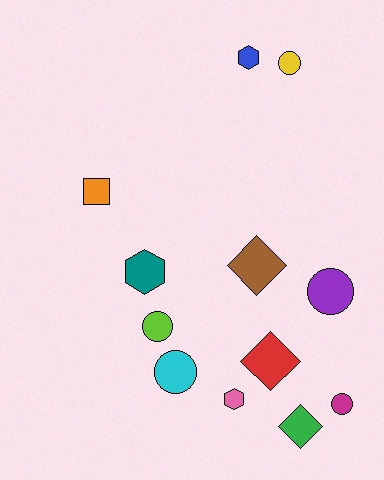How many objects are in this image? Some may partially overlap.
There are 12 objects.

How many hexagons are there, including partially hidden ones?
There are 3 hexagons.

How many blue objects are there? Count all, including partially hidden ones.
There is 1 blue object.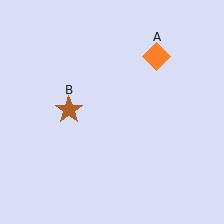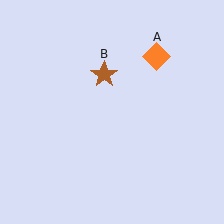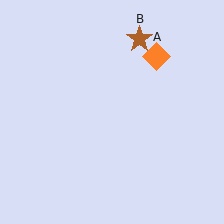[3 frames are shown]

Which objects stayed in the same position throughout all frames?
Orange diamond (object A) remained stationary.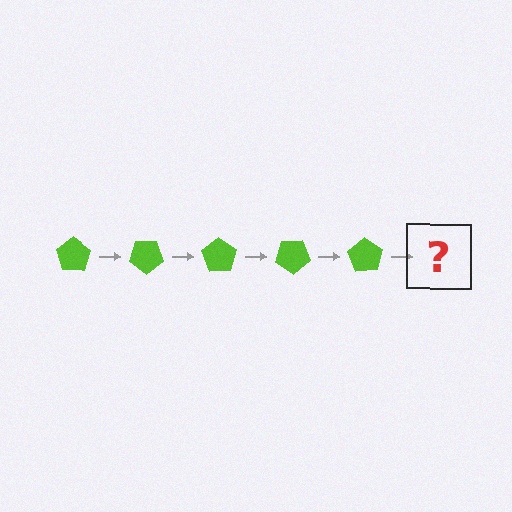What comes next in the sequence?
The next element should be a lime pentagon rotated 175 degrees.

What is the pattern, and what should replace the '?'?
The pattern is that the pentagon rotates 35 degrees each step. The '?' should be a lime pentagon rotated 175 degrees.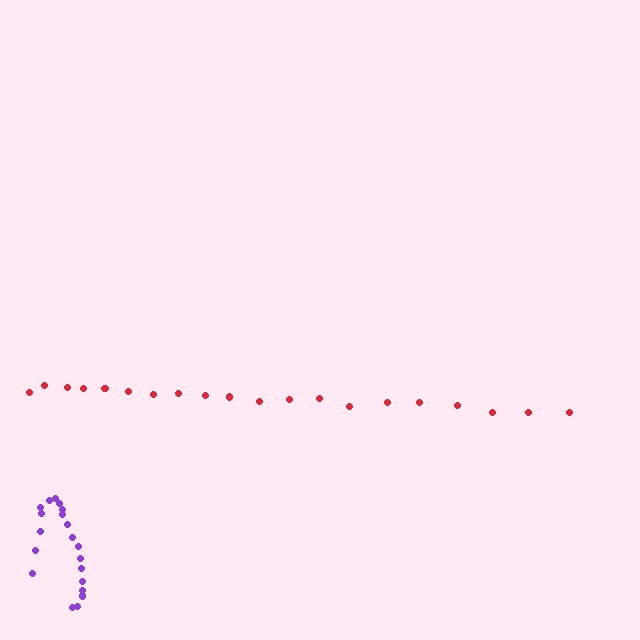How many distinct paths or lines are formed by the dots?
There are 2 distinct paths.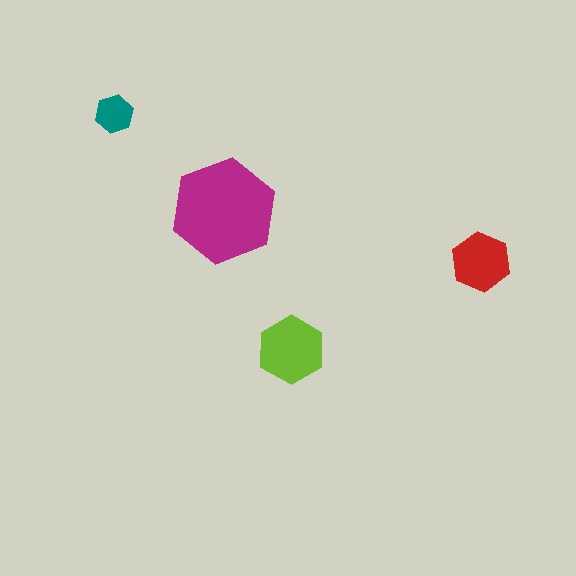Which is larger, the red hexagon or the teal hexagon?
The red one.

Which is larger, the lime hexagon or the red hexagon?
The lime one.